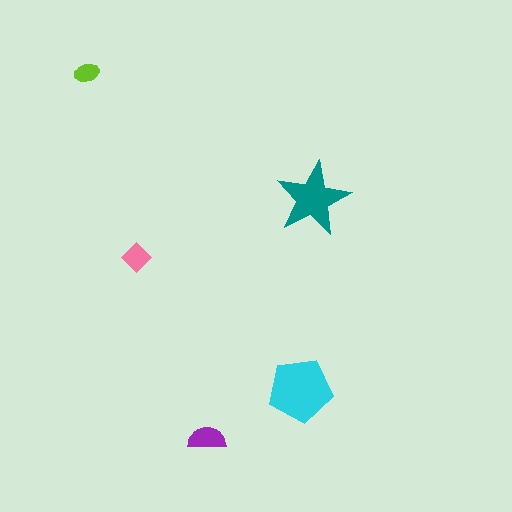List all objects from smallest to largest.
The lime ellipse, the pink diamond, the purple semicircle, the teal star, the cyan pentagon.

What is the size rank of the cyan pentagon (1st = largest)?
1st.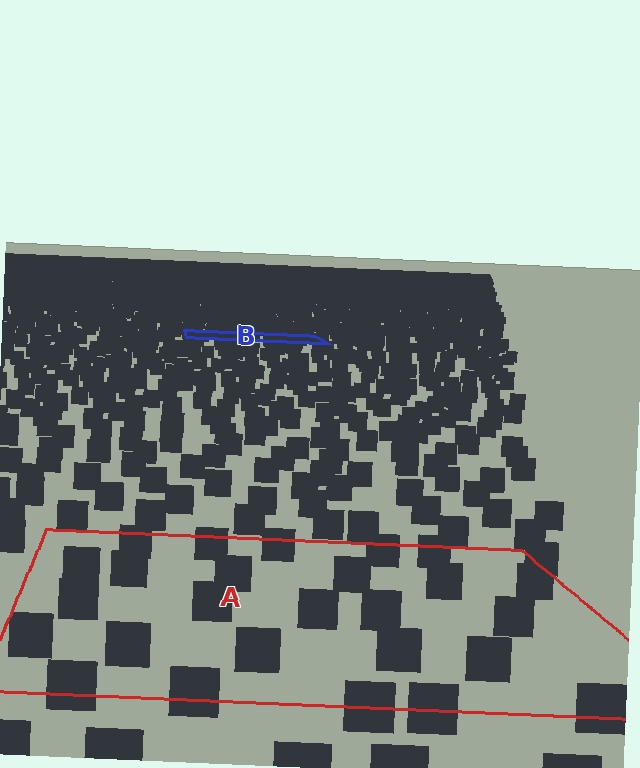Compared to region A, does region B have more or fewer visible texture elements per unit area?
Region B has more texture elements per unit area — they are packed more densely because it is farther away.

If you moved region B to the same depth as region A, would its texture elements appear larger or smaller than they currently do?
They would appear larger. At a closer depth, the same texture elements are projected at a bigger on-screen size.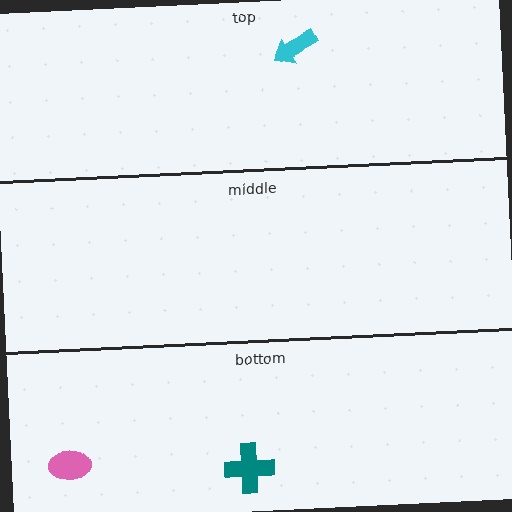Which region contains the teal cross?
The bottom region.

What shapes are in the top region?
The cyan arrow.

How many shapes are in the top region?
1.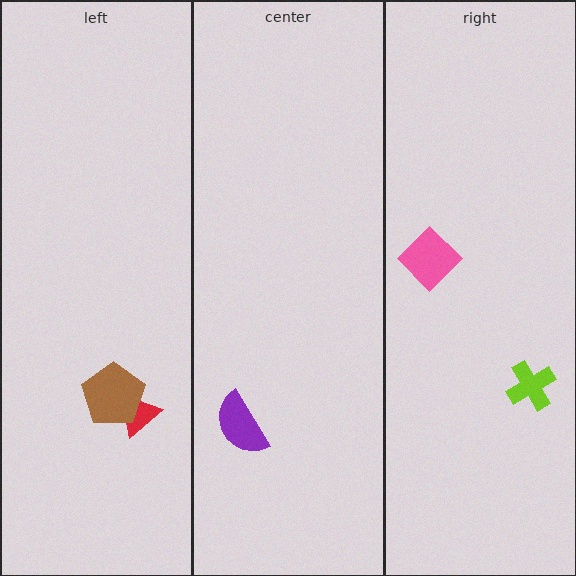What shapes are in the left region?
The red triangle, the brown pentagon.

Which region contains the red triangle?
The left region.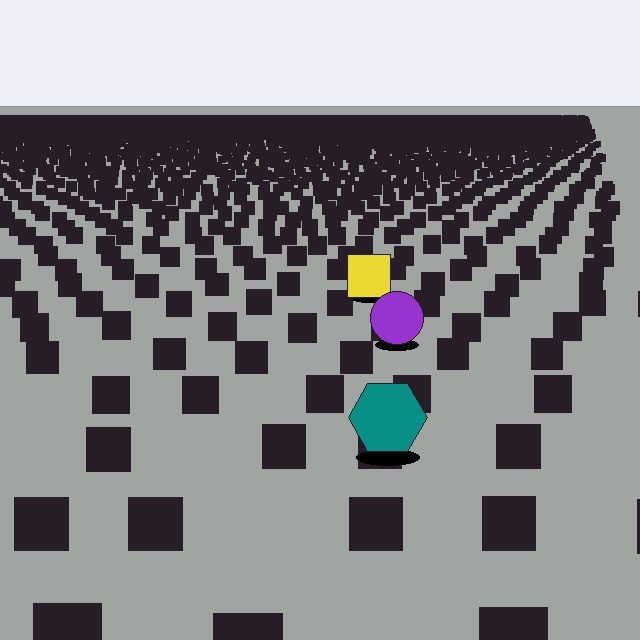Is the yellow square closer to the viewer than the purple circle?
No. The purple circle is closer — you can tell from the texture gradient: the ground texture is coarser near it.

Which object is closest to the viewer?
The teal hexagon is closest. The texture marks near it are larger and more spread out.